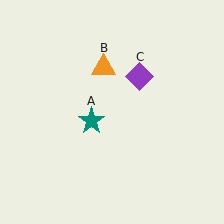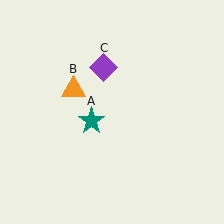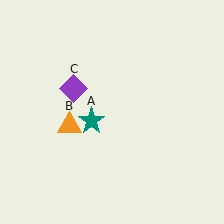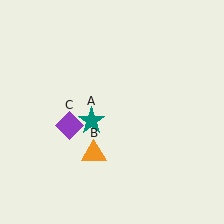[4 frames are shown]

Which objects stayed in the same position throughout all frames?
Teal star (object A) remained stationary.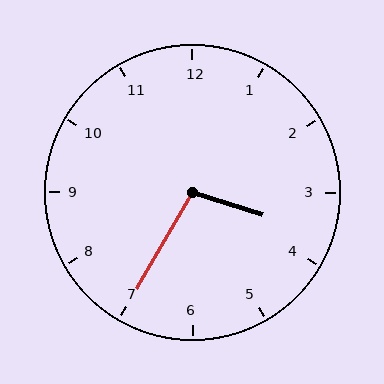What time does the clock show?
3:35.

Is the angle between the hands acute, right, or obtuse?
It is obtuse.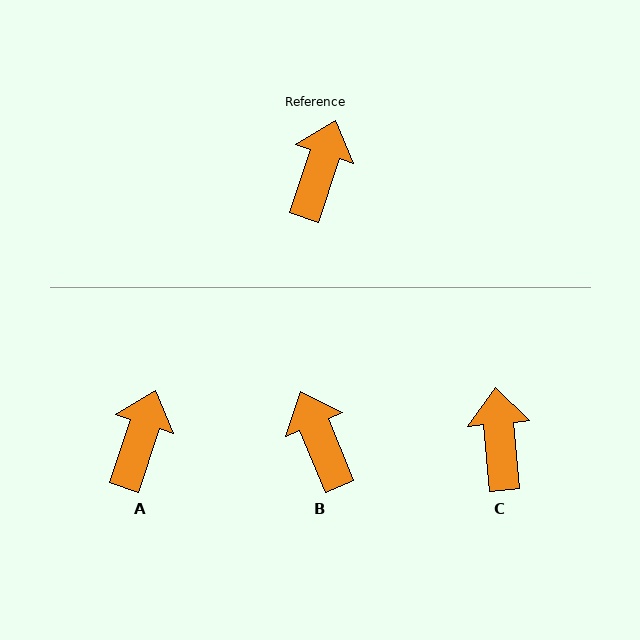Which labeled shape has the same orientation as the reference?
A.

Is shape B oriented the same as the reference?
No, it is off by about 40 degrees.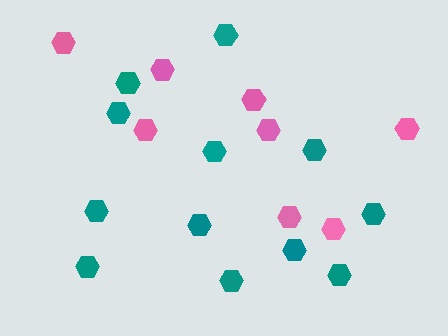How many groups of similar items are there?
There are 2 groups: one group of teal hexagons (12) and one group of pink hexagons (8).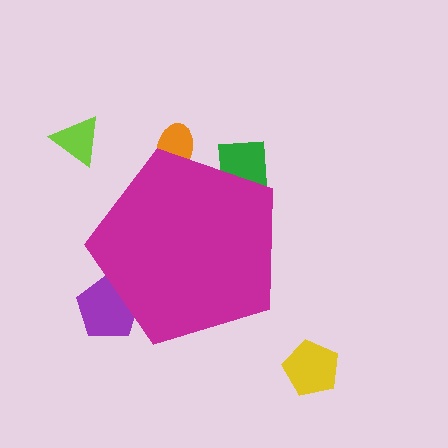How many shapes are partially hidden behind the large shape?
3 shapes are partially hidden.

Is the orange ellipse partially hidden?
Yes, the orange ellipse is partially hidden behind the magenta pentagon.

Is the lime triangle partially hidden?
No, the lime triangle is fully visible.